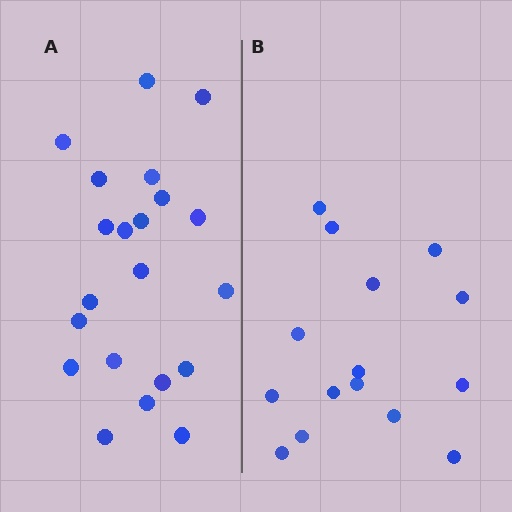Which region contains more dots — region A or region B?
Region A (the left region) has more dots.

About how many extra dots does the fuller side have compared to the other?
Region A has about 6 more dots than region B.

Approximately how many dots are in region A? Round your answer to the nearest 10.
About 20 dots. (The exact count is 21, which rounds to 20.)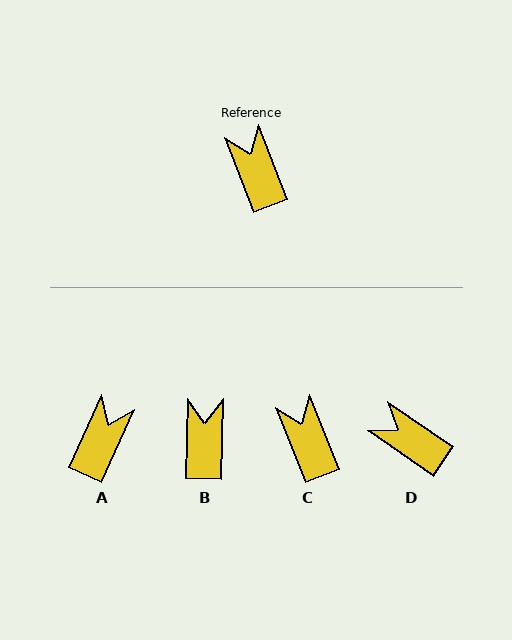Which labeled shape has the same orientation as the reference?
C.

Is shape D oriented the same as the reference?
No, it is off by about 34 degrees.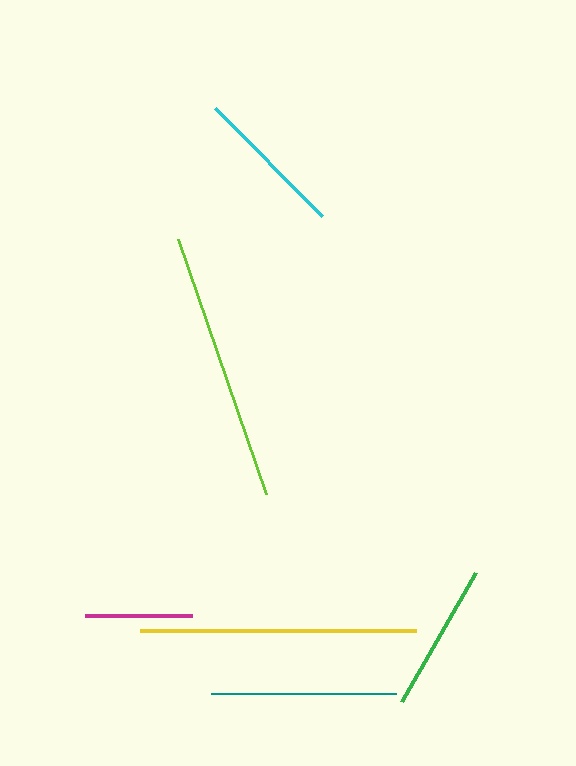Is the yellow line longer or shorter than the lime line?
The yellow line is longer than the lime line.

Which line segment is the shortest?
The magenta line is the shortest at approximately 107 pixels.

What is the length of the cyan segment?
The cyan segment is approximately 152 pixels long.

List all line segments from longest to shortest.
From longest to shortest: yellow, lime, teal, cyan, green, magenta.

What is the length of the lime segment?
The lime segment is approximately 270 pixels long.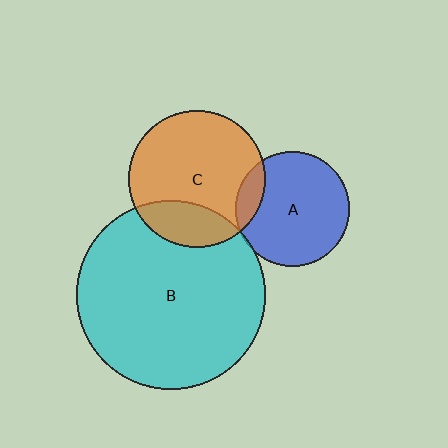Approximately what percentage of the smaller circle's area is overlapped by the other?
Approximately 25%.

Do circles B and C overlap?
Yes.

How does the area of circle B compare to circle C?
Approximately 1.9 times.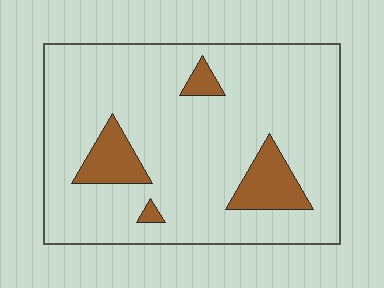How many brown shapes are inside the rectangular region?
4.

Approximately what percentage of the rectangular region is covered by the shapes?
Approximately 15%.